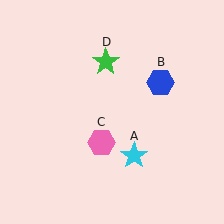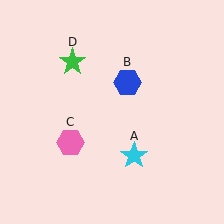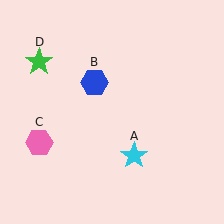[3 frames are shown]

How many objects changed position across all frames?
3 objects changed position: blue hexagon (object B), pink hexagon (object C), green star (object D).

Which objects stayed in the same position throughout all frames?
Cyan star (object A) remained stationary.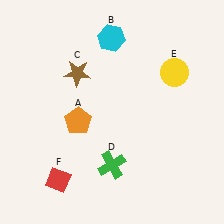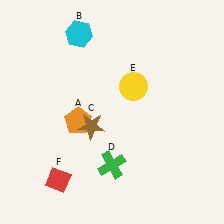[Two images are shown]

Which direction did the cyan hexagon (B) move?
The cyan hexagon (B) moved left.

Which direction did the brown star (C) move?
The brown star (C) moved down.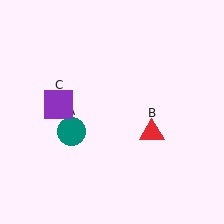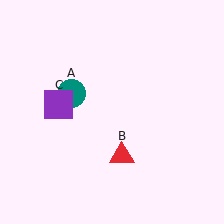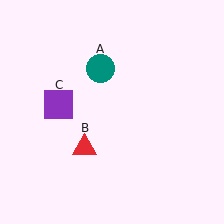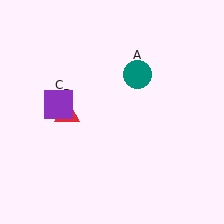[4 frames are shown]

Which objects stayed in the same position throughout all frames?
Purple square (object C) remained stationary.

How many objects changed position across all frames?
2 objects changed position: teal circle (object A), red triangle (object B).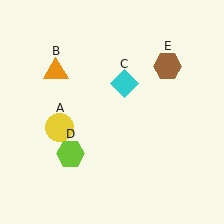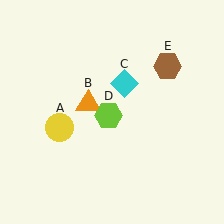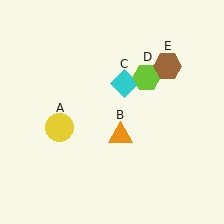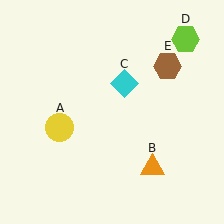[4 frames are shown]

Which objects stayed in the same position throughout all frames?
Yellow circle (object A) and cyan diamond (object C) and brown hexagon (object E) remained stationary.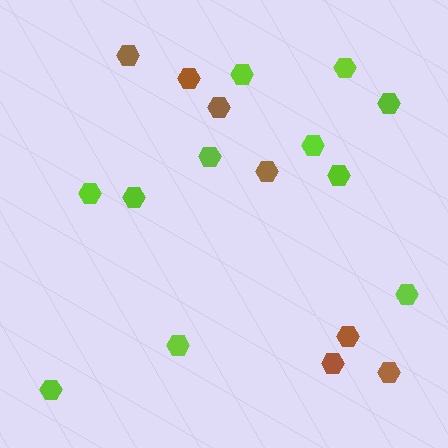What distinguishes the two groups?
There are 2 groups: one group of lime hexagons (11) and one group of brown hexagons (7).